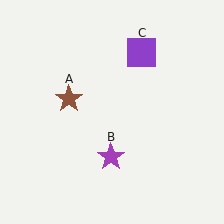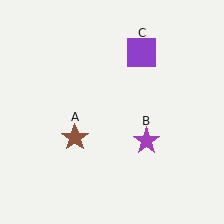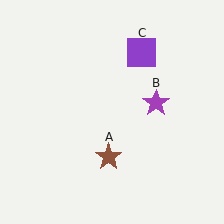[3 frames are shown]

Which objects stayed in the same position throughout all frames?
Purple square (object C) remained stationary.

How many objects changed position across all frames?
2 objects changed position: brown star (object A), purple star (object B).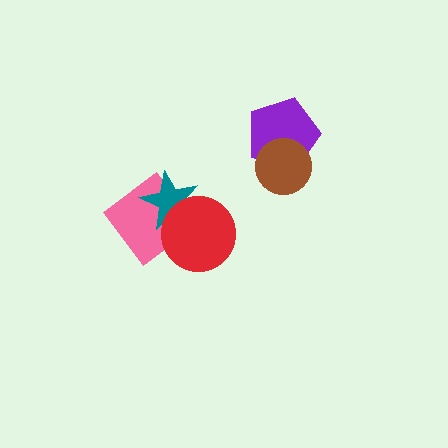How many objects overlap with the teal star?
2 objects overlap with the teal star.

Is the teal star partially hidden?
Yes, it is partially covered by another shape.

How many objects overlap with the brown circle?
1 object overlaps with the brown circle.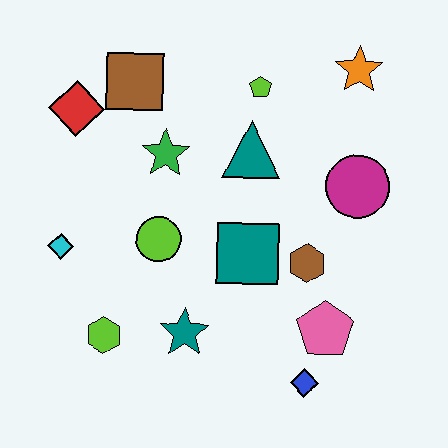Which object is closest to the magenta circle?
The brown hexagon is closest to the magenta circle.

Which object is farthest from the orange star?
The lime hexagon is farthest from the orange star.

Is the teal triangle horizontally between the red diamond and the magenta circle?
Yes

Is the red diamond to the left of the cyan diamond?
No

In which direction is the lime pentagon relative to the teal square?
The lime pentagon is above the teal square.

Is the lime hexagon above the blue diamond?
Yes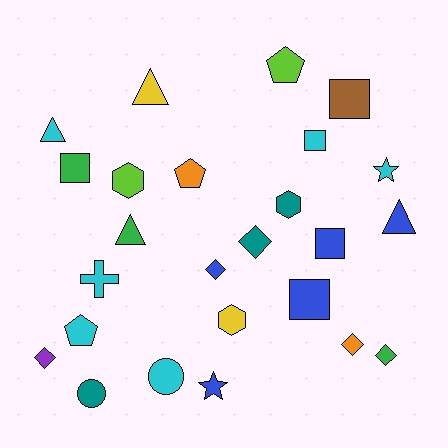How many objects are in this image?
There are 25 objects.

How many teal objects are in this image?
There are 3 teal objects.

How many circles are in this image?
There are 2 circles.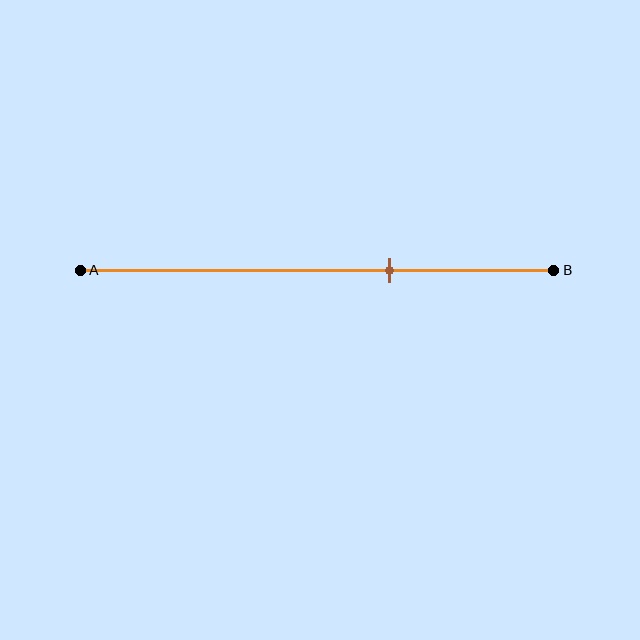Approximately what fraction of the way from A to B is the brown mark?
The brown mark is approximately 65% of the way from A to B.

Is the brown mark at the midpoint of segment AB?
No, the mark is at about 65% from A, not at the 50% midpoint.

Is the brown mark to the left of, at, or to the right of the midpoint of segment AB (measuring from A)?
The brown mark is to the right of the midpoint of segment AB.